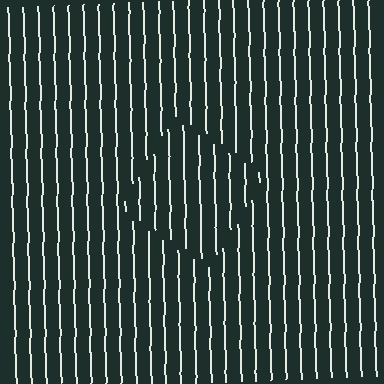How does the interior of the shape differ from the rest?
The interior of the shape contains the same grating, shifted by half a period — the contour is defined by the phase discontinuity where line-ends from the inner and outer gratings abut.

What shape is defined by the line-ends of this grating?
An illusory square. The interior of the shape contains the same grating, shifted by half a period — the contour is defined by the phase discontinuity where line-ends from the inner and outer gratings abut.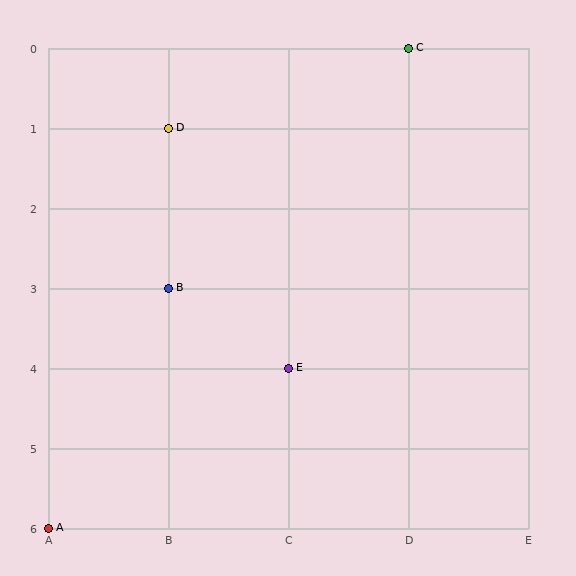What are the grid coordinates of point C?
Point C is at grid coordinates (D, 0).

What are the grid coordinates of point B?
Point B is at grid coordinates (B, 3).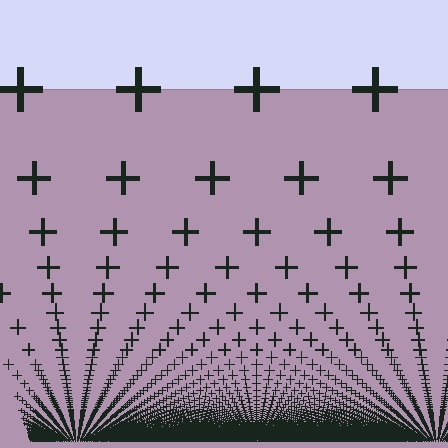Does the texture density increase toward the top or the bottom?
Density increases toward the bottom.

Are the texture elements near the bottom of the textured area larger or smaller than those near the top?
Smaller. The gradient is inverted — elements near the bottom are smaller and denser.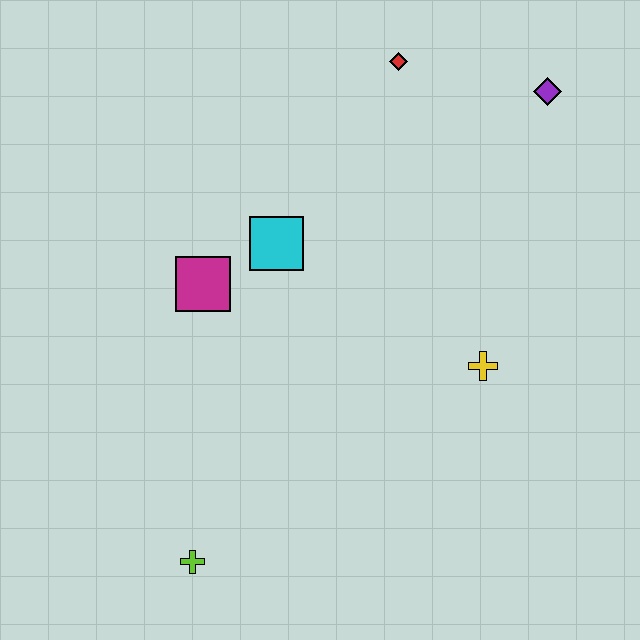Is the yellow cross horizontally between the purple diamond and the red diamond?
Yes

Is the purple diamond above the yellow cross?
Yes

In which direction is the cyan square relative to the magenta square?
The cyan square is to the right of the magenta square.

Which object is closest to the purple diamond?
The red diamond is closest to the purple diamond.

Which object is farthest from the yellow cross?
The lime cross is farthest from the yellow cross.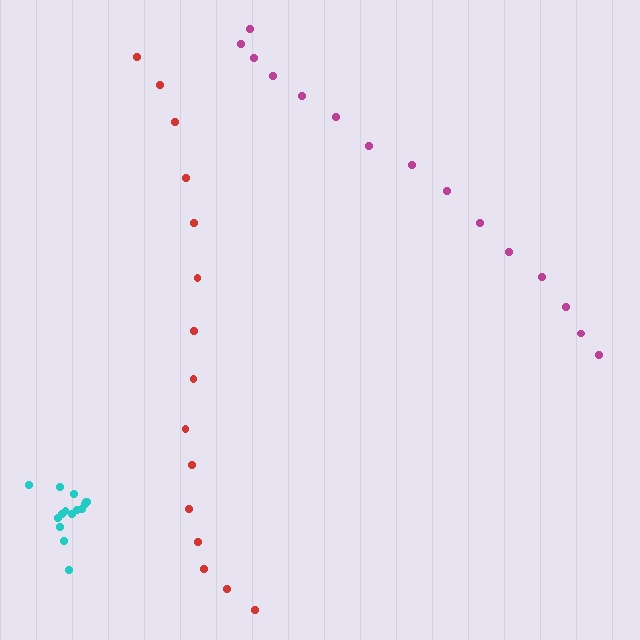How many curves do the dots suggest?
There are 3 distinct paths.